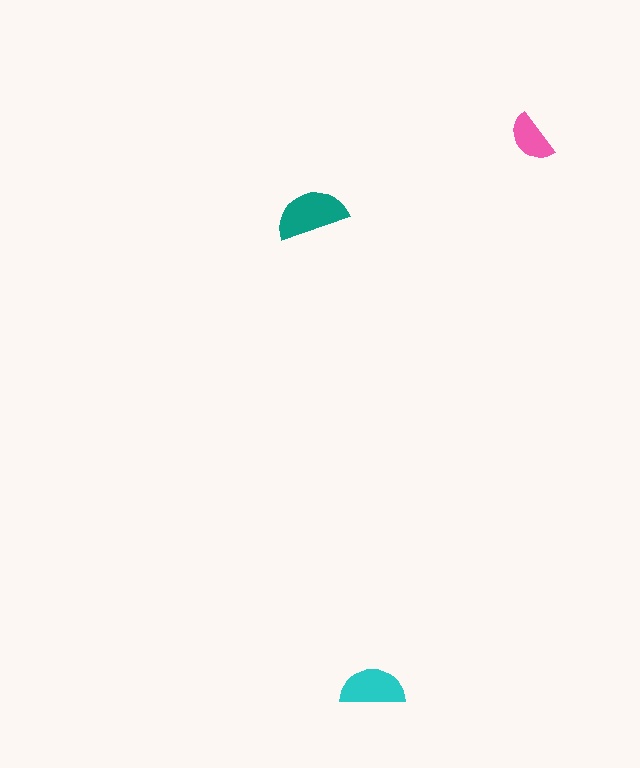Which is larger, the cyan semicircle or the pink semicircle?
The cyan one.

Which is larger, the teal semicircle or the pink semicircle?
The teal one.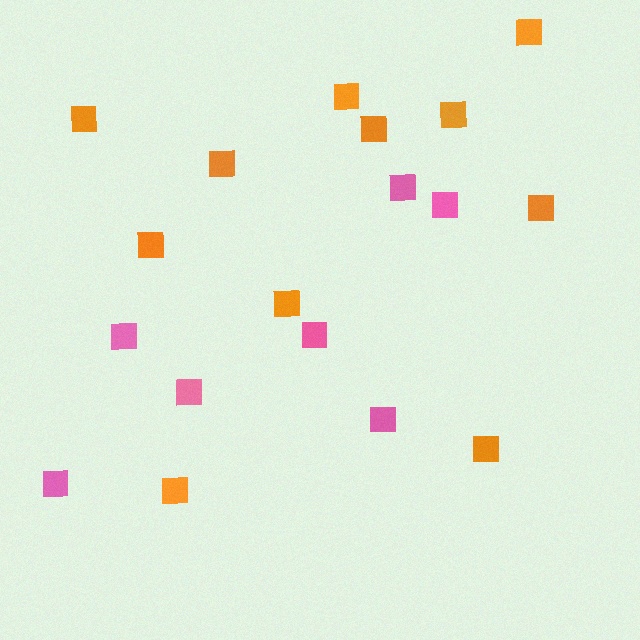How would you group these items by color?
There are 2 groups: one group of pink squares (7) and one group of orange squares (11).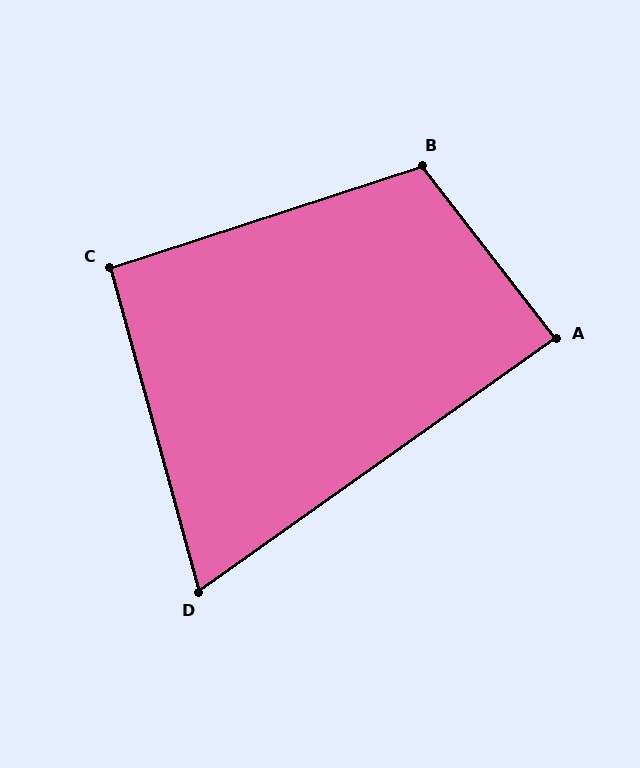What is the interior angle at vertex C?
Approximately 93 degrees (approximately right).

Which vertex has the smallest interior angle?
D, at approximately 70 degrees.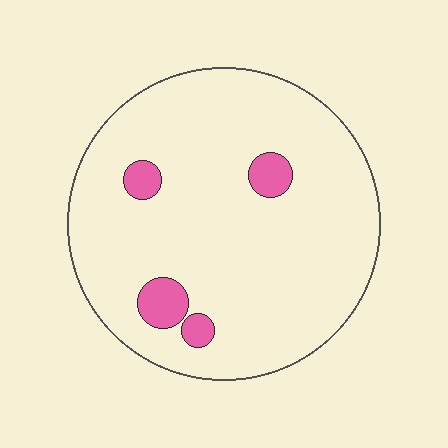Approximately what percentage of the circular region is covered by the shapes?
Approximately 10%.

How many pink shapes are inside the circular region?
4.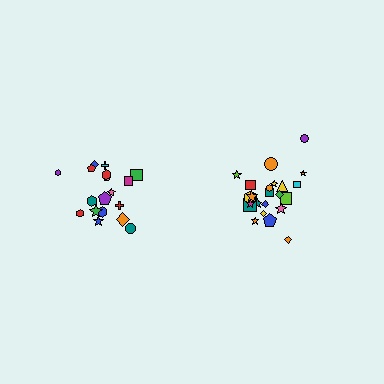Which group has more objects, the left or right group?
The right group.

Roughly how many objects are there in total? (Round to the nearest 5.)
Roughly 45 objects in total.